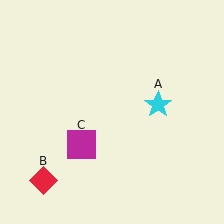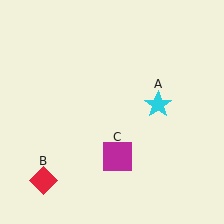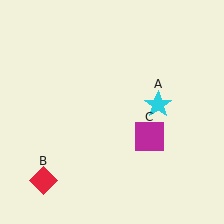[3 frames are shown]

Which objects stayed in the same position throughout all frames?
Cyan star (object A) and red diamond (object B) remained stationary.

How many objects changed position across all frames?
1 object changed position: magenta square (object C).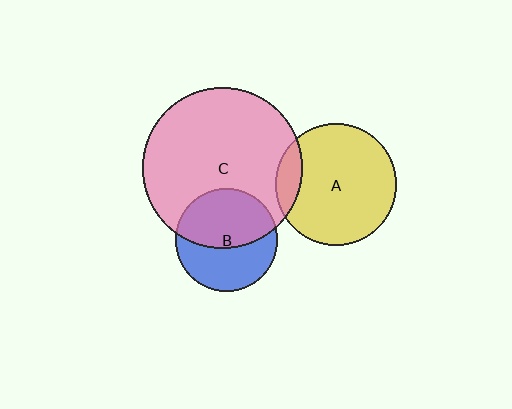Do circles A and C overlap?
Yes.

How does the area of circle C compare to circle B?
Approximately 2.4 times.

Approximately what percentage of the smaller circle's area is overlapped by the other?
Approximately 10%.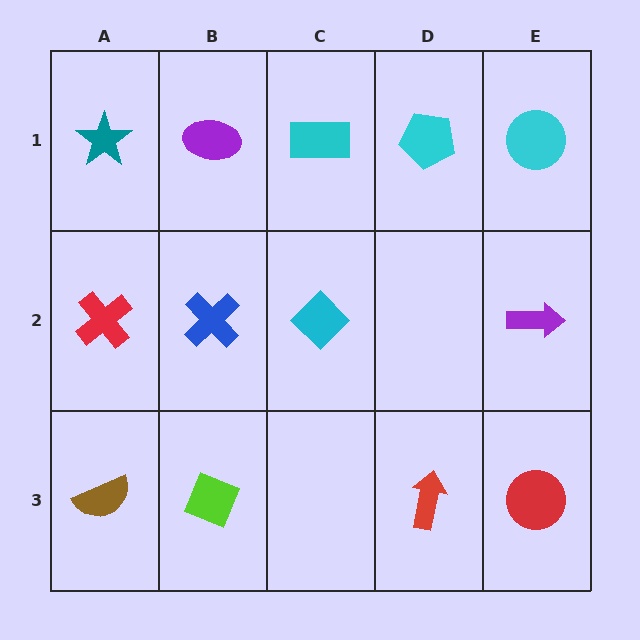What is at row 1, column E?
A cyan circle.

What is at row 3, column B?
A lime diamond.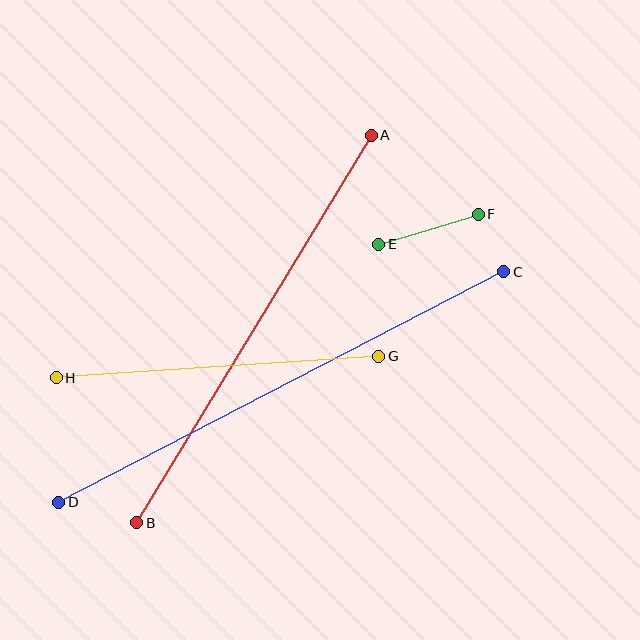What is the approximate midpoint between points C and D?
The midpoint is at approximately (281, 387) pixels.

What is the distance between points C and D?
The distance is approximately 501 pixels.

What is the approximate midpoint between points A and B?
The midpoint is at approximately (254, 329) pixels.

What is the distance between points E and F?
The distance is approximately 104 pixels.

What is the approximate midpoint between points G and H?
The midpoint is at approximately (218, 367) pixels.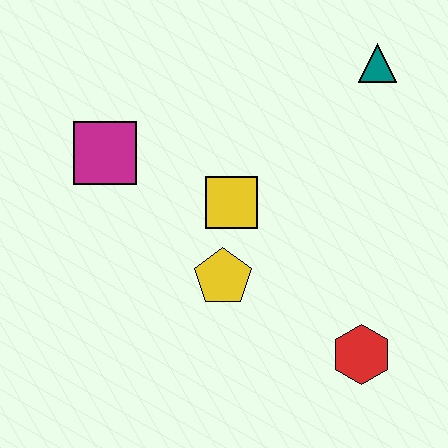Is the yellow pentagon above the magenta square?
No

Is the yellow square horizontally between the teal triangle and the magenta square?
Yes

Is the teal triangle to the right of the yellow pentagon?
Yes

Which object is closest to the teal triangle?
The yellow square is closest to the teal triangle.